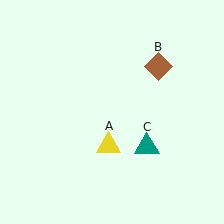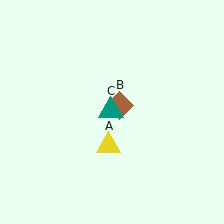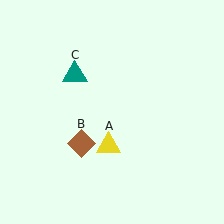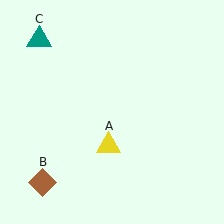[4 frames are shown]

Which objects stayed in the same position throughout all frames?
Yellow triangle (object A) remained stationary.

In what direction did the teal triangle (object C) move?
The teal triangle (object C) moved up and to the left.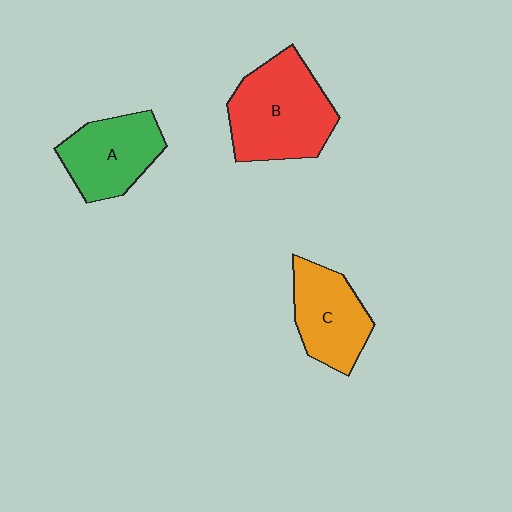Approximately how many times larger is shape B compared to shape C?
Approximately 1.4 times.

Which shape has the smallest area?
Shape C (orange).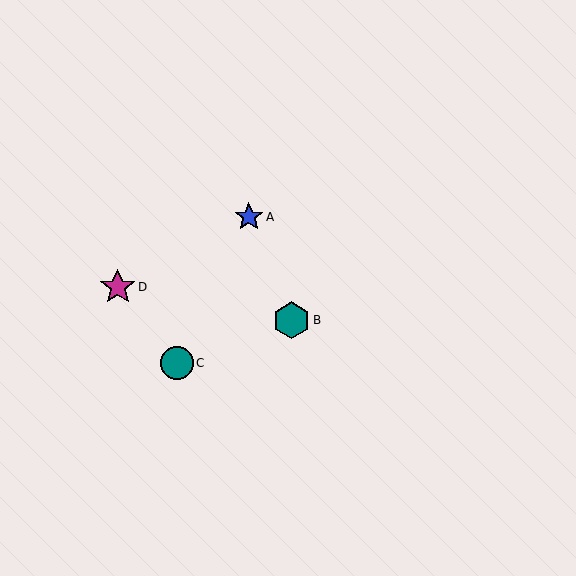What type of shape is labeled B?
Shape B is a teal hexagon.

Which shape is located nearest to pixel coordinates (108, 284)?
The magenta star (labeled D) at (118, 287) is nearest to that location.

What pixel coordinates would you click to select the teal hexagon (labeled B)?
Click at (291, 320) to select the teal hexagon B.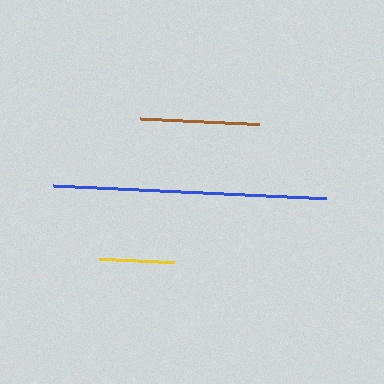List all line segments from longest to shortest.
From longest to shortest: blue, brown, yellow.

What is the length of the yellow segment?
The yellow segment is approximately 75 pixels long.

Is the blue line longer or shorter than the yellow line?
The blue line is longer than the yellow line.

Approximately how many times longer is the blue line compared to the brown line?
The blue line is approximately 2.3 times the length of the brown line.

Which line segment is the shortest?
The yellow line is the shortest at approximately 75 pixels.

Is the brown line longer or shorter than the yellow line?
The brown line is longer than the yellow line.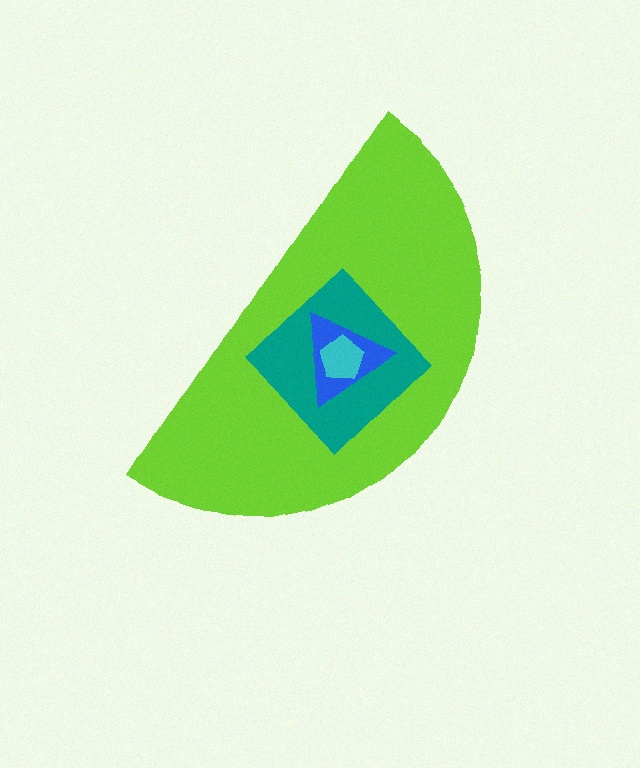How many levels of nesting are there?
4.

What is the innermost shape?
The cyan pentagon.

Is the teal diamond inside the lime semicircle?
Yes.